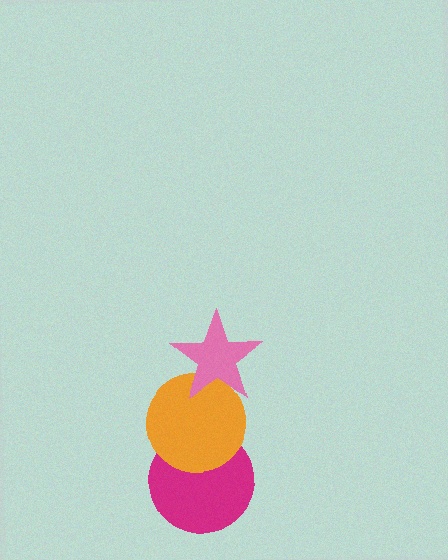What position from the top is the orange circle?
The orange circle is 2nd from the top.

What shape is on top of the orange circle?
The pink star is on top of the orange circle.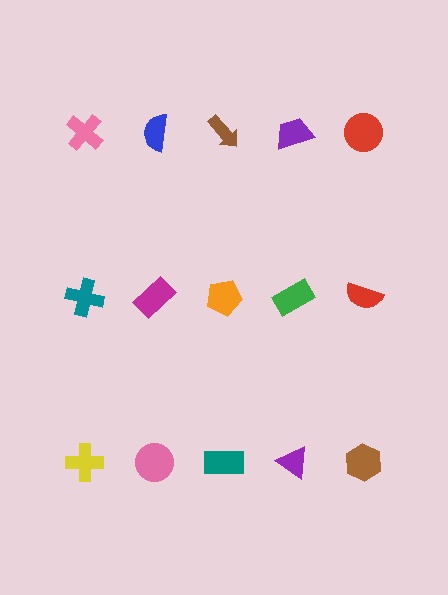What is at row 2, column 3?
An orange pentagon.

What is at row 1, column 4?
A purple trapezoid.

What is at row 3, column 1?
A yellow cross.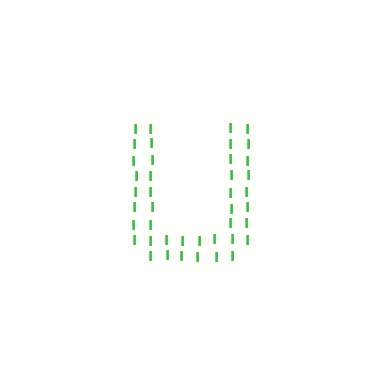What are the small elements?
The small elements are letter I's.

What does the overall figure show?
The overall figure shows the letter U.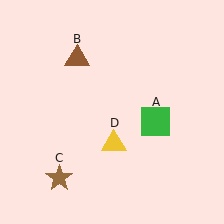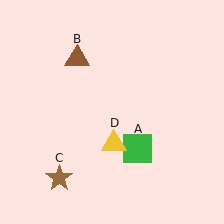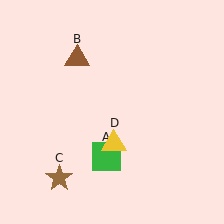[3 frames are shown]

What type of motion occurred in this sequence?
The green square (object A) rotated clockwise around the center of the scene.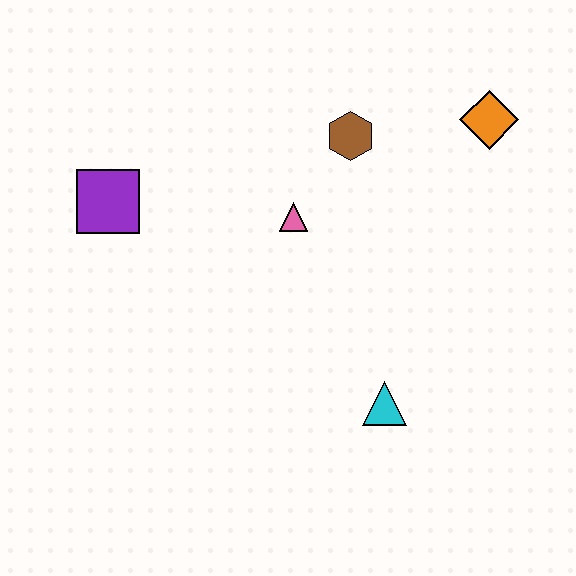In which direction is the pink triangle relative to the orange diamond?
The pink triangle is to the left of the orange diamond.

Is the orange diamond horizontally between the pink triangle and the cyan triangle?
No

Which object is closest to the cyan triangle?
The pink triangle is closest to the cyan triangle.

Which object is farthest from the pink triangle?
The orange diamond is farthest from the pink triangle.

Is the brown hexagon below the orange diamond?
Yes